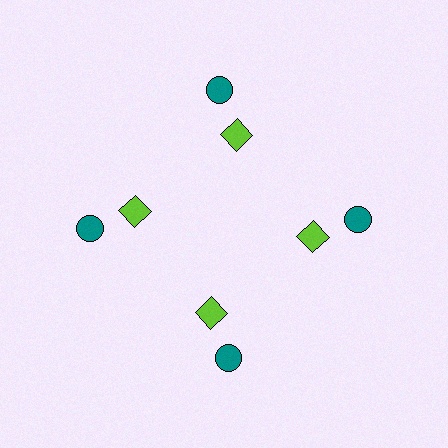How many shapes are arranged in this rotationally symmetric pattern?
There are 8 shapes, arranged in 4 groups of 2.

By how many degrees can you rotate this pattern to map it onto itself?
The pattern maps onto itself every 90 degrees of rotation.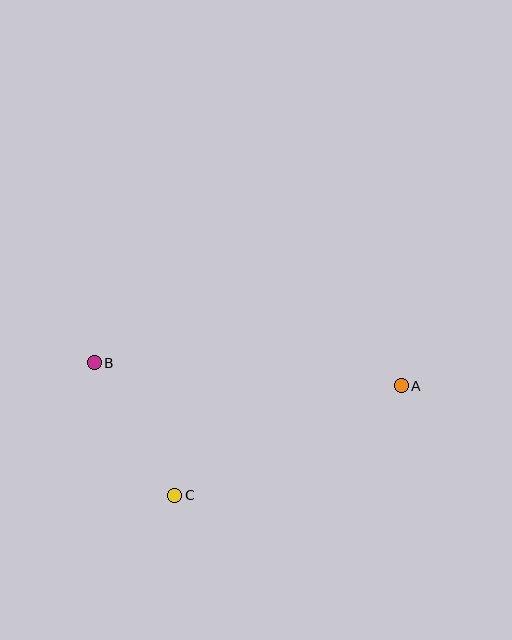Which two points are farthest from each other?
Points A and B are farthest from each other.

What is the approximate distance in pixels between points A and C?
The distance between A and C is approximately 252 pixels.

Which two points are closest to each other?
Points B and C are closest to each other.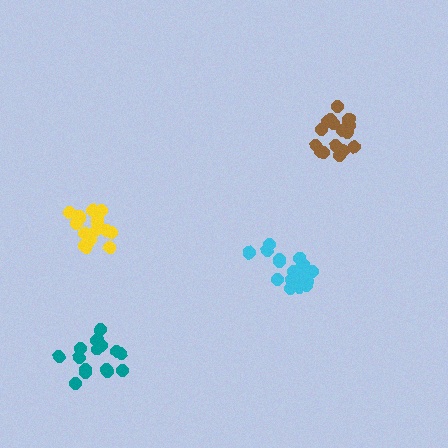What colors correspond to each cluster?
The clusters are colored: yellow, cyan, teal, brown.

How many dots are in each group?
Group 1: 18 dots, Group 2: 20 dots, Group 3: 15 dots, Group 4: 20 dots (73 total).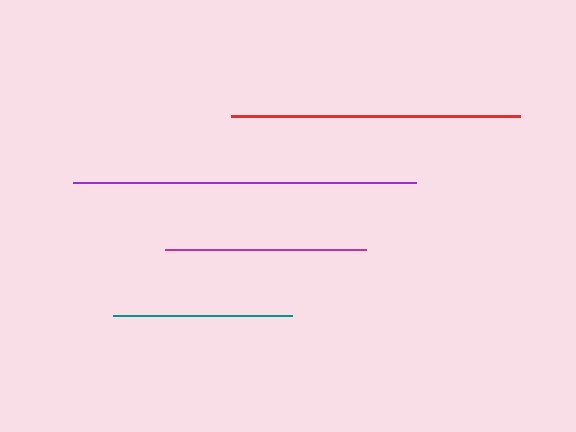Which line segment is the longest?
The purple line is the longest at approximately 344 pixels.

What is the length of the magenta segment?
The magenta segment is approximately 200 pixels long.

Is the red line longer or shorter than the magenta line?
The red line is longer than the magenta line.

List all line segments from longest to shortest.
From longest to shortest: purple, red, magenta, teal.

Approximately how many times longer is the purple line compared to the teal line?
The purple line is approximately 1.9 times the length of the teal line.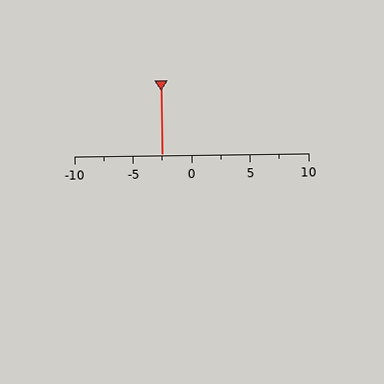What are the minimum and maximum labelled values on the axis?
The axis runs from -10 to 10.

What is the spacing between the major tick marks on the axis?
The major ticks are spaced 5 apart.